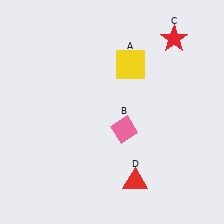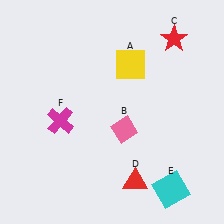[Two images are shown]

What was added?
A cyan square (E), a magenta cross (F) were added in Image 2.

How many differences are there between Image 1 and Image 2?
There are 2 differences between the two images.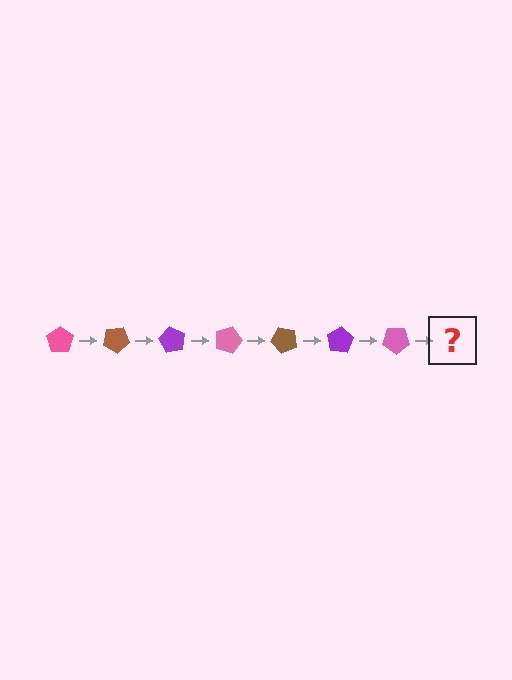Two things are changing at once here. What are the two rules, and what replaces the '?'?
The two rules are that it rotates 30 degrees each step and the color cycles through pink, brown, and purple. The '?' should be a brown pentagon, rotated 210 degrees from the start.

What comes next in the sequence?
The next element should be a brown pentagon, rotated 210 degrees from the start.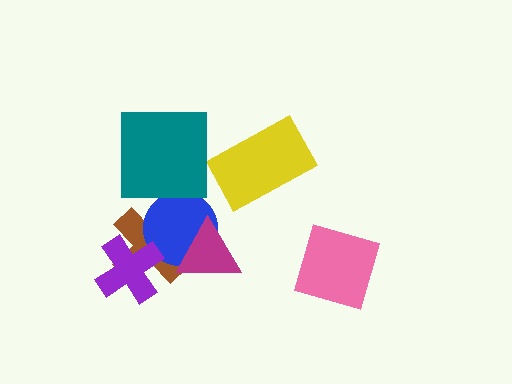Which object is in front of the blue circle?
The magenta triangle is in front of the blue circle.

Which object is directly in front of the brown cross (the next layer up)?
The blue circle is directly in front of the brown cross.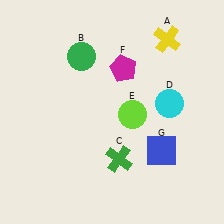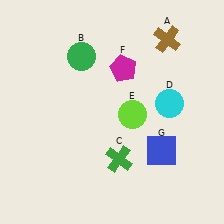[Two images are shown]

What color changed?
The cross (A) changed from yellow in Image 1 to brown in Image 2.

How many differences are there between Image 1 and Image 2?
There is 1 difference between the two images.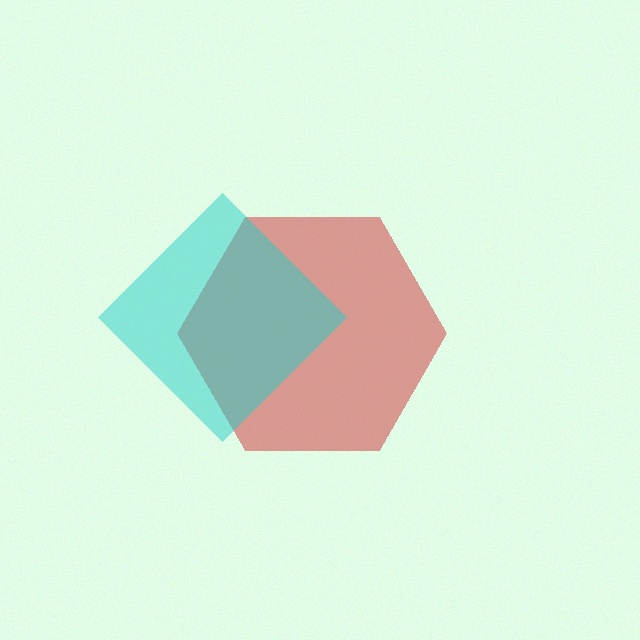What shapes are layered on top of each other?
The layered shapes are: a red hexagon, a cyan diamond.